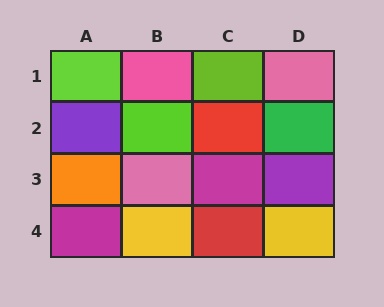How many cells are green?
1 cell is green.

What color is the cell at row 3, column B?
Pink.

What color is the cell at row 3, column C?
Magenta.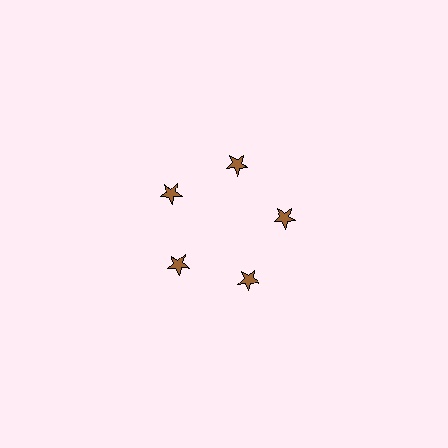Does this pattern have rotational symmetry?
Yes, this pattern has 5-fold rotational symmetry. It looks the same after rotating 72 degrees around the center.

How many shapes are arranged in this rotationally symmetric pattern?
There are 5 shapes, arranged in 5 groups of 1.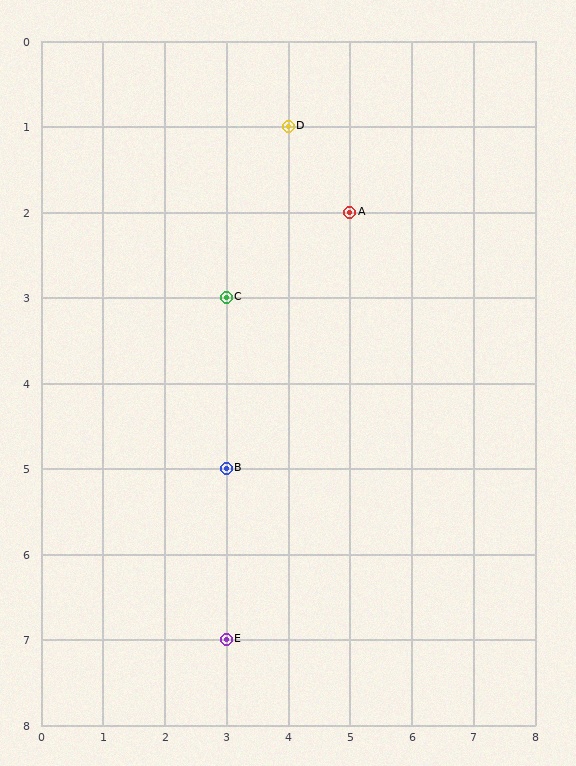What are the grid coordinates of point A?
Point A is at grid coordinates (5, 2).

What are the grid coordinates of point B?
Point B is at grid coordinates (3, 5).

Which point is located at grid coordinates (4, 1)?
Point D is at (4, 1).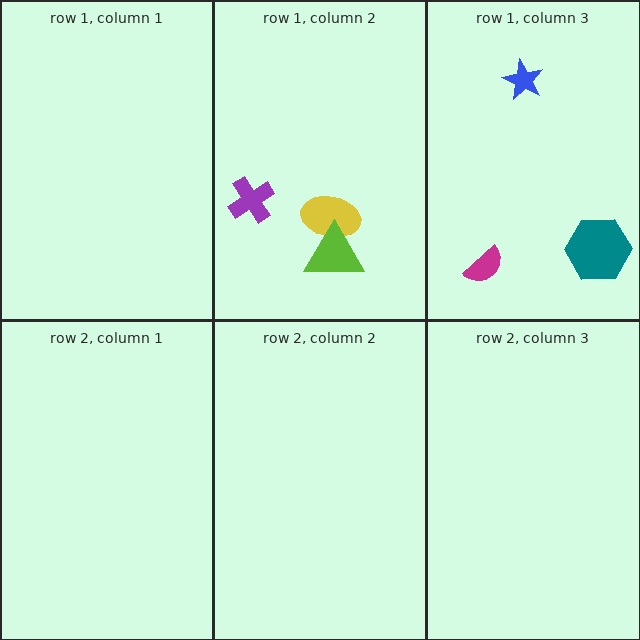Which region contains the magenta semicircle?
The row 1, column 3 region.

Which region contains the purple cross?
The row 1, column 2 region.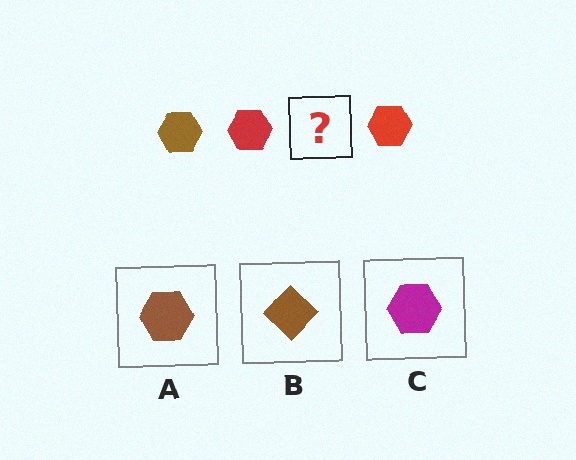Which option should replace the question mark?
Option A.